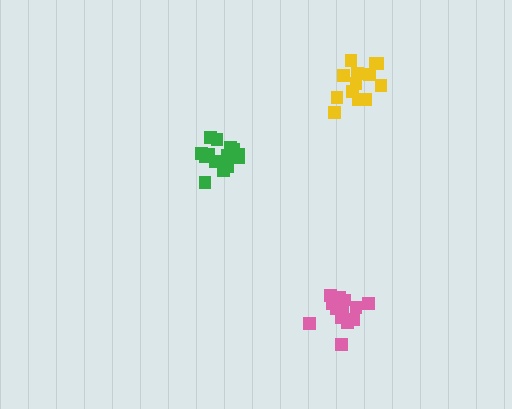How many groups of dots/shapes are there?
There are 3 groups.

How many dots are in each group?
Group 1: 13 dots, Group 2: 17 dots, Group 3: 13 dots (43 total).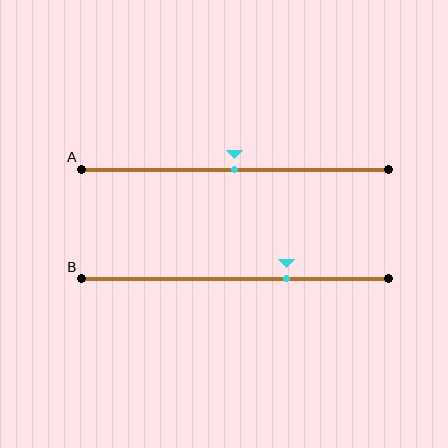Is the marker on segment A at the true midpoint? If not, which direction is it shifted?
Yes, the marker on segment A is at the true midpoint.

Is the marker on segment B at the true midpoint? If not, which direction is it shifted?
No, the marker on segment B is shifted to the right by about 17% of the segment length.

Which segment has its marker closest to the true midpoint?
Segment A has its marker closest to the true midpoint.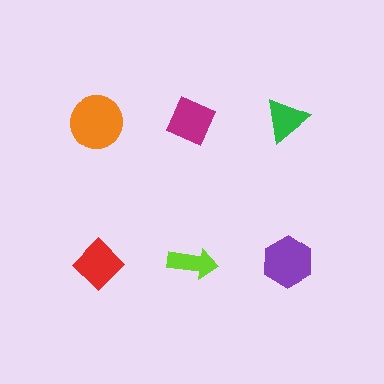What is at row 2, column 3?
A purple hexagon.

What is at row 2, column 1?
A red diamond.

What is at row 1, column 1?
An orange circle.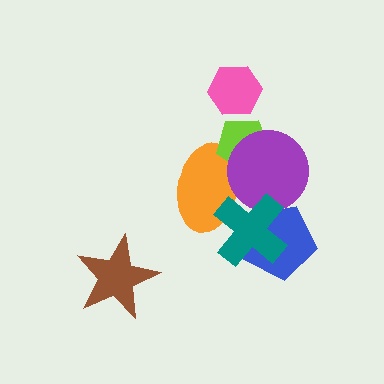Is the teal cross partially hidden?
No, no other shape covers it.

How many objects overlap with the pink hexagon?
0 objects overlap with the pink hexagon.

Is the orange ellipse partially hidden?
Yes, it is partially covered by another shape.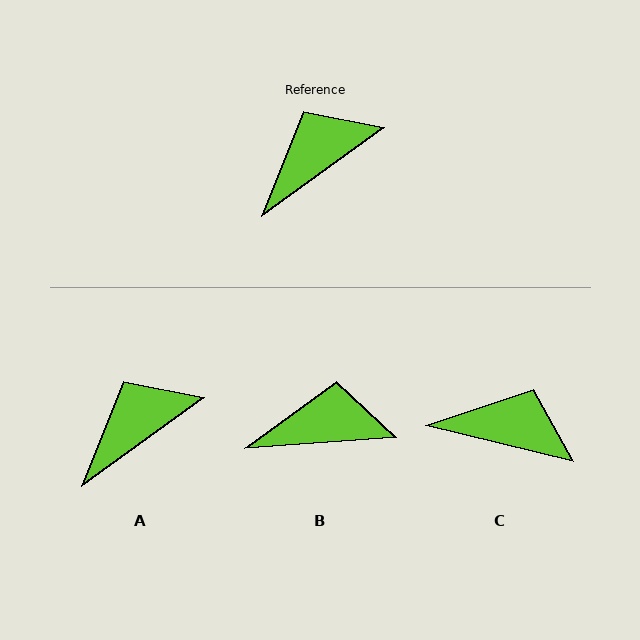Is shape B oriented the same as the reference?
No, it is off by about 32 degrees.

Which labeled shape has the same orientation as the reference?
A.